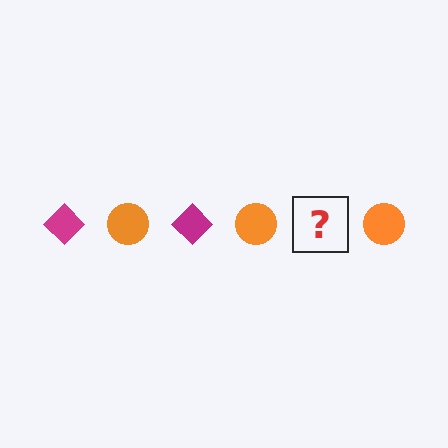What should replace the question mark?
The question mark should be replaced with a magenta diamond.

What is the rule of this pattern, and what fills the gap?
The rule is that the pattern alternates between magenta diamond and orange circle. The gap should be filled with a magenta diamond.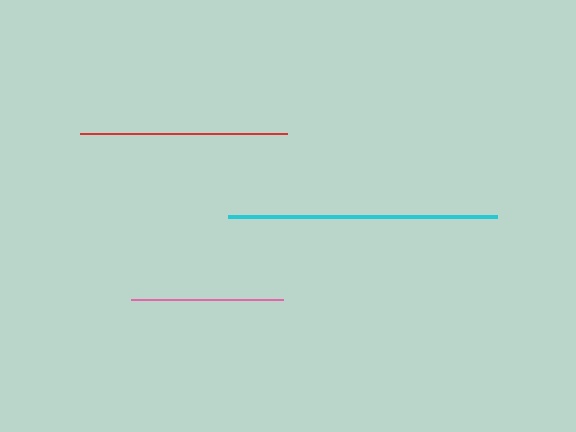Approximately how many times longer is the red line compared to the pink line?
The red line is approximately 1.4 times the length of the pink line.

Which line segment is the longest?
The cyan line is the longest at approximately 269 pixels.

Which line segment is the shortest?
The pink line is the shortest at approximately 151 pixels.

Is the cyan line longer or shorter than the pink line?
The cyan line is longer than the pink line.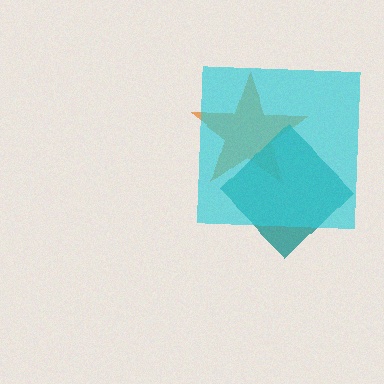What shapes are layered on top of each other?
The layered shapes are: an orange star, a teal diamond, a cyan square.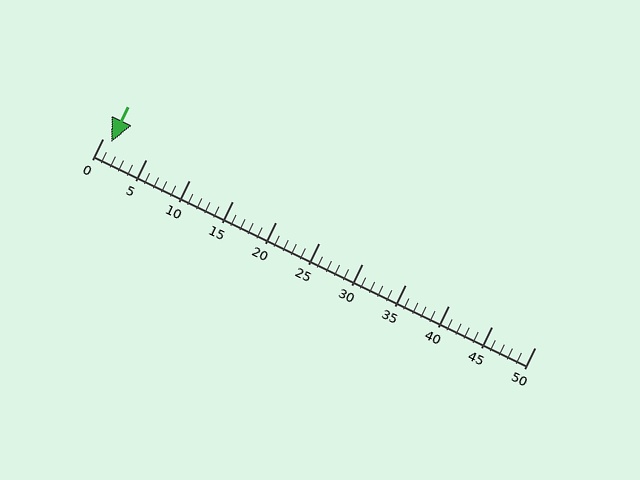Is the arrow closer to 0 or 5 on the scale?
The arrow is closer to 0.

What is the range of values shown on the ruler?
The ruler shows values from 0 to 50.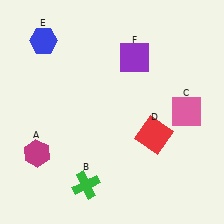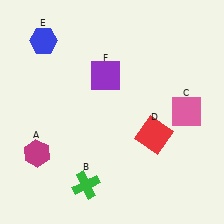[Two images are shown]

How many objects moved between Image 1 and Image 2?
1 object moved between the two images.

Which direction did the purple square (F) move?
The purple square (F) moved left.